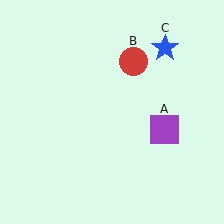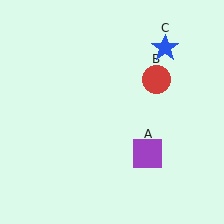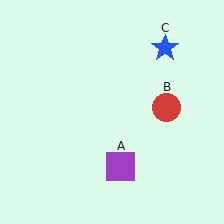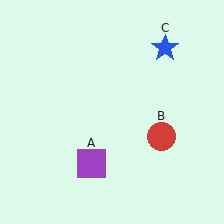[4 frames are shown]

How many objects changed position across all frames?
2 objects changed position: purple square (object A), red circle (object B).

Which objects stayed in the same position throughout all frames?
Blue star (object C) remained stationary.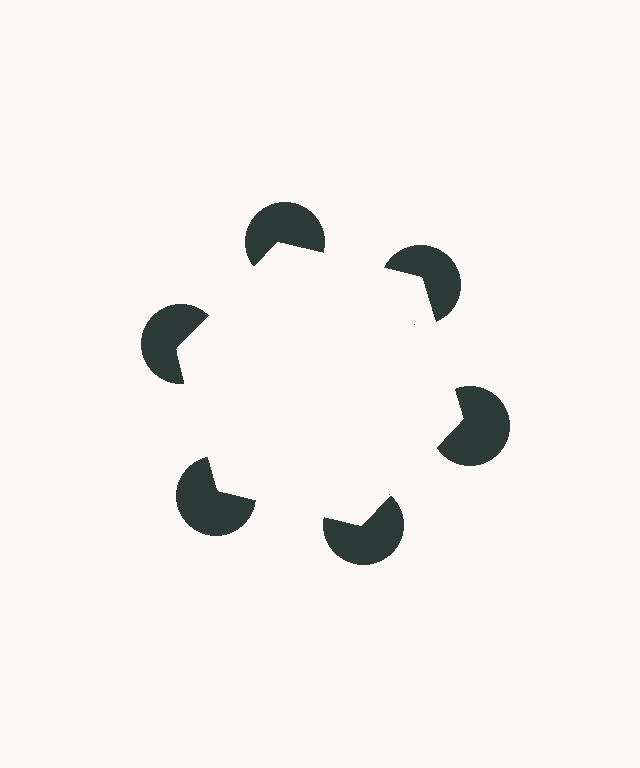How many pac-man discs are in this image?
There are 6 — one at each vertex of the illusory hexagon.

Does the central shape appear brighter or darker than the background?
It typically appears slightly brighter than the background, even though no actual brightness change is drawn.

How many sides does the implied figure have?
6 sides.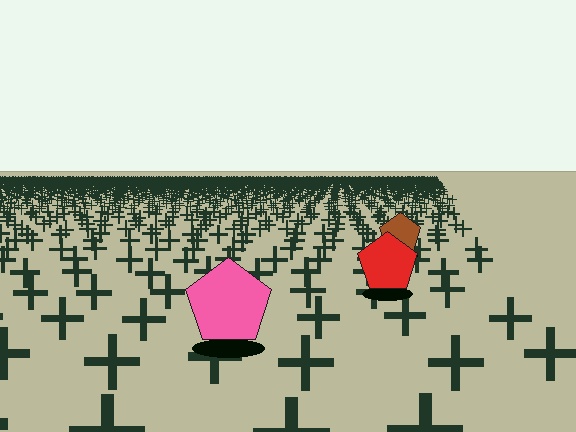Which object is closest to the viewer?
The pink pentagon is closest. The texture marks near it are larger and more spread out.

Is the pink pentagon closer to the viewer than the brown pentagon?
Yes. The pink pentagon is closer — you can tell from the texture gradient: the ground texture is coarser near it.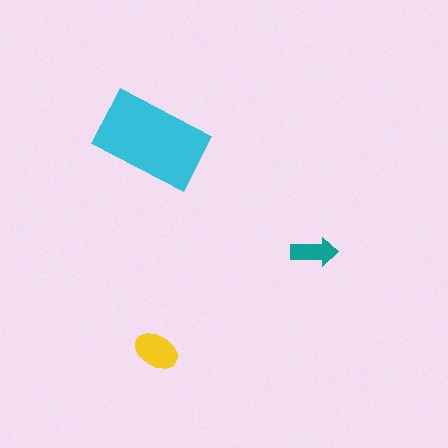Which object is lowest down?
The yellow ellipse is bottommost.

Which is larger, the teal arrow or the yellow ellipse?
The yellow ellipse.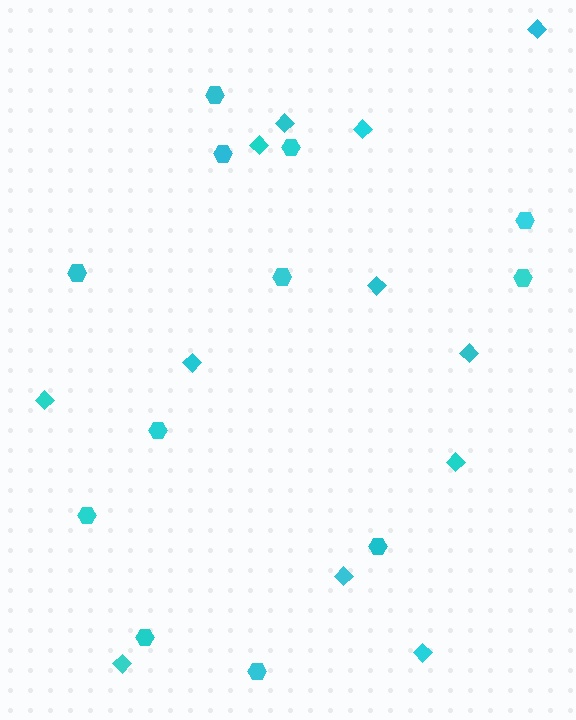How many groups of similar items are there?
There are 2 groups: one group of diamonds (12) and one group of hexagons (12).